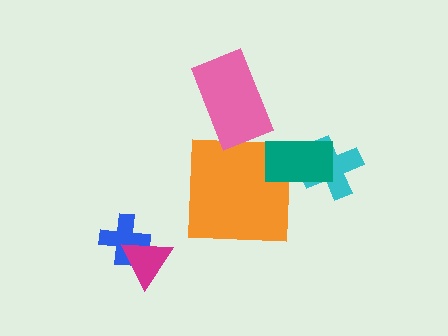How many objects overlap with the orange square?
1 object overlaps with the orange square.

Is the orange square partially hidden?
Yes, it is partially covered by another shape.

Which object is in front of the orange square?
The teal rectangle is in front of the orange square.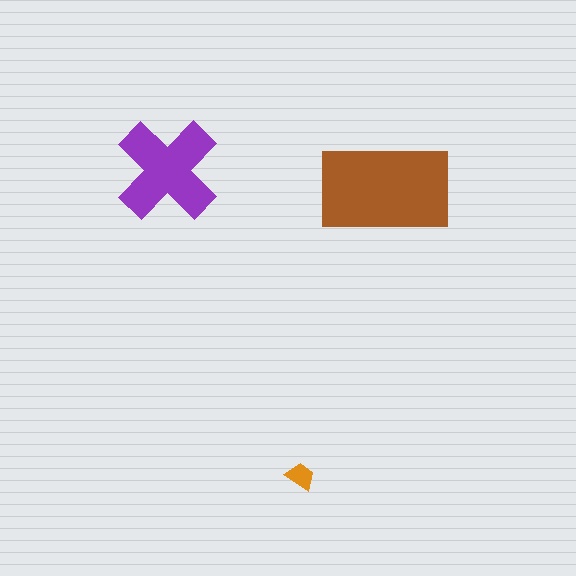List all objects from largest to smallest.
The brown rectangle, the purple cross, the orange trapezoid.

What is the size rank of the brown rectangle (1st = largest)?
1st.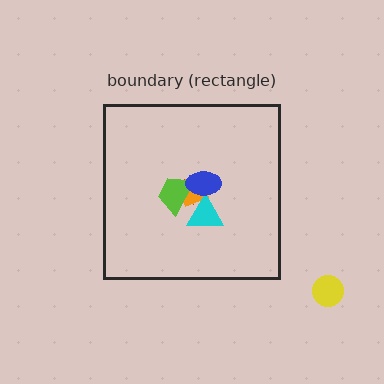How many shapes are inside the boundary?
5 inside, 1 outside.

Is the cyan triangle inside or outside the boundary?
Inside.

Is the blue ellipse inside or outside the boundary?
Inside.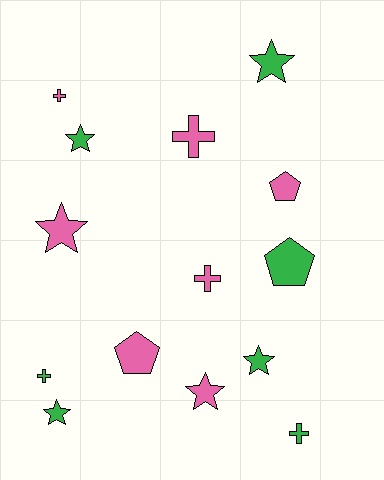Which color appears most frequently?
Pink, with 7 objects.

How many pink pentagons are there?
There are 2 pink pentagons.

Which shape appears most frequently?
Star, with 6 objects.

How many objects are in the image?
There are 14 objects.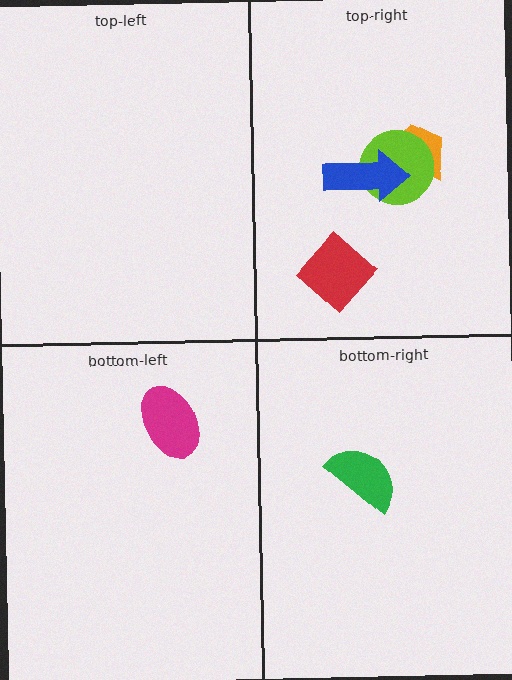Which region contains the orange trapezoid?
The top-right region.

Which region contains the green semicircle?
The bottom-right region.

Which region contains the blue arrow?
The top-right region.